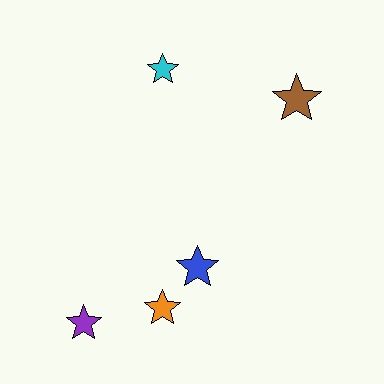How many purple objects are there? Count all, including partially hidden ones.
There is 1 purple object.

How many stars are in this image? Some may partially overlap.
There are 5 stars.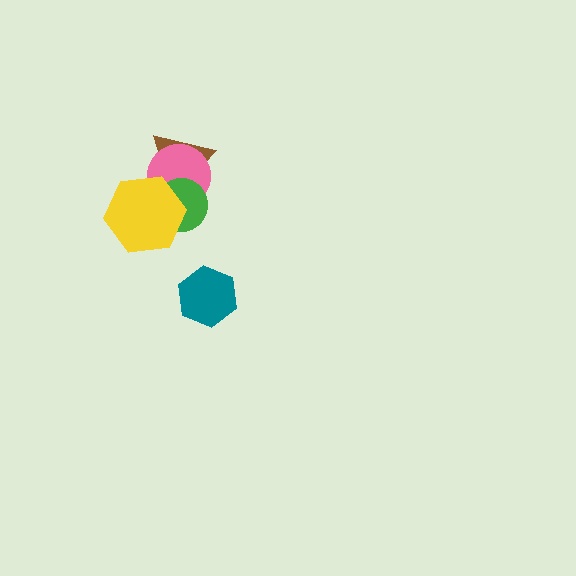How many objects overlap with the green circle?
3 objects overlap with the green circle.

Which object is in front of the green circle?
The yellow hexagon is in front of the green circle.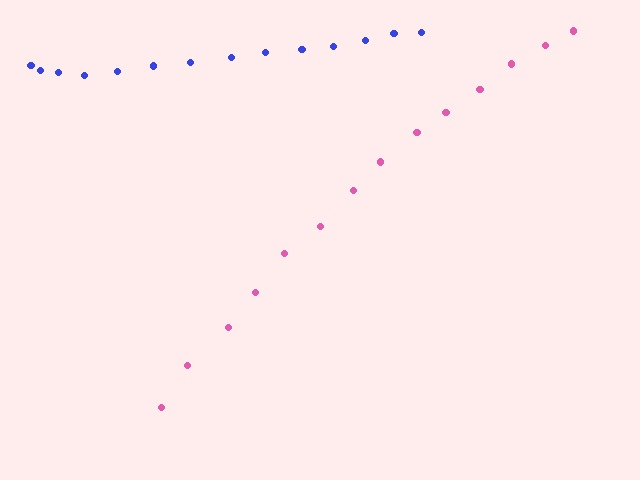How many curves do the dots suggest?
There are 2 distinct paths.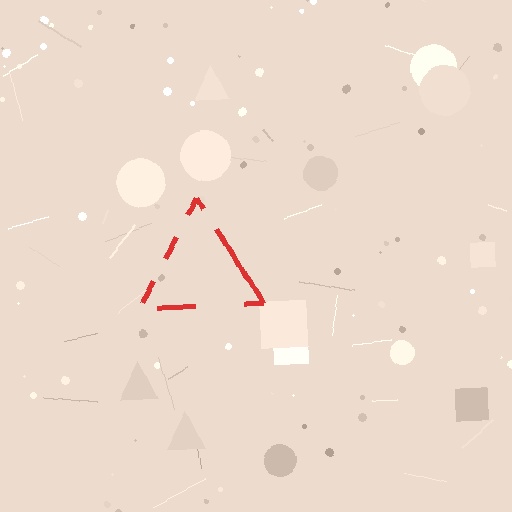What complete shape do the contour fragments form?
The contour fragments form a triangle.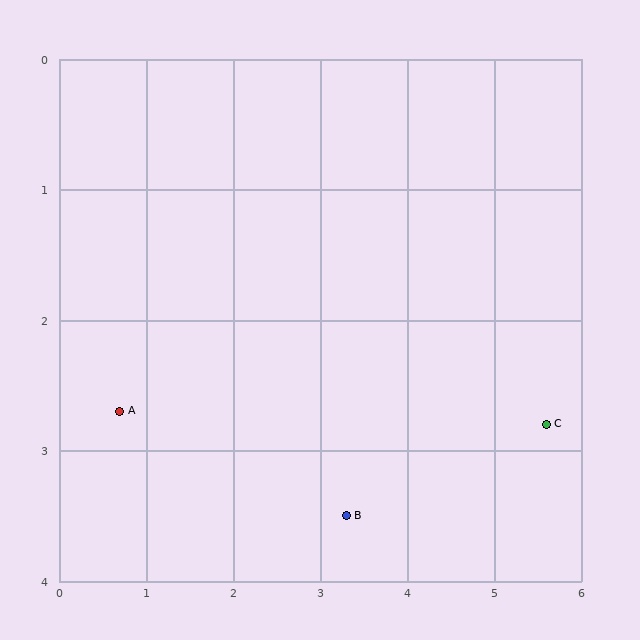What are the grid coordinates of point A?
Point A is at approximately (0.7, 2.7).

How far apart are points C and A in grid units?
Points C and A are about 4.9 grid units apart.